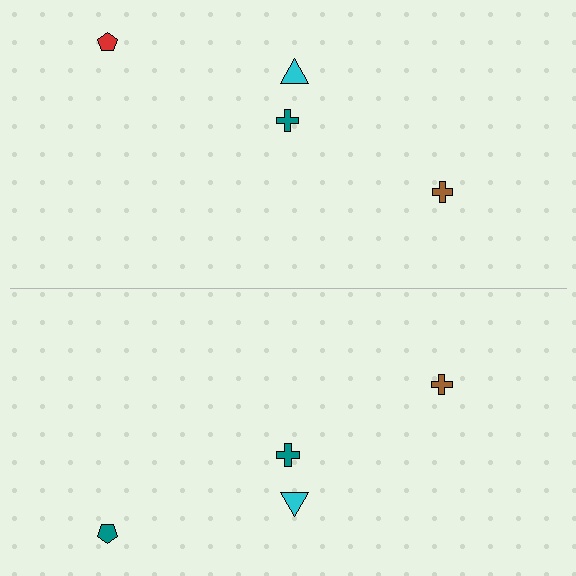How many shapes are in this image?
There are 8 shapes in this image.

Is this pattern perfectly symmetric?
No, the pattern is not perfectly symmetric. The teal pentagon on the bottom side breaks the symmetry — its mirror counterpart is red.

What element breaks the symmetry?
The teal pentagon on the bottom side breaks the symmetry — its mirror counterpart is red.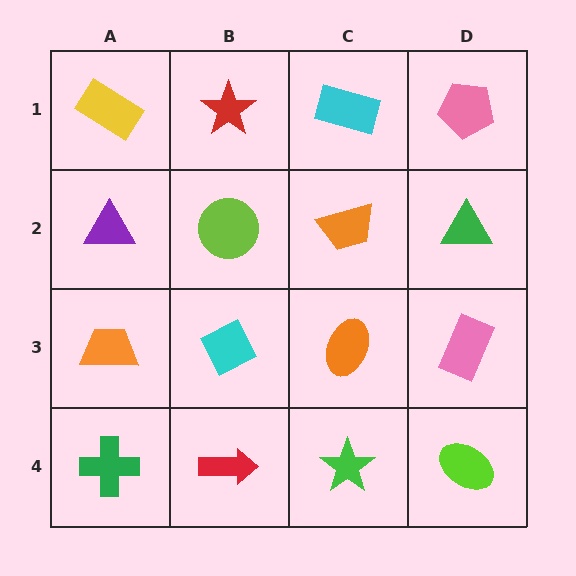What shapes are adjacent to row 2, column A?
A yellow rectangle (row 1, column A), an orange trapezoid (row 3, column A), a lime circle (row 2, column B).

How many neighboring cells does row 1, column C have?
3.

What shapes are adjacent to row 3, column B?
A lime circle (row 2, column B), a red arrow (row 4, column B), an orange trapezoid (row 3, column A), an orange ellipse (row 3, column C).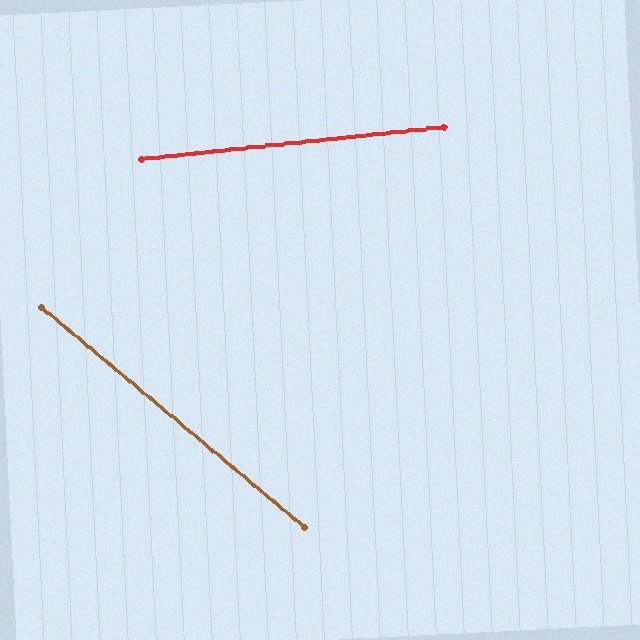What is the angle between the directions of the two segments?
Approximately 46 degrees.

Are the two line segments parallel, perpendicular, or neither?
Neither parallel nor perpendicular — they differ by about 46°.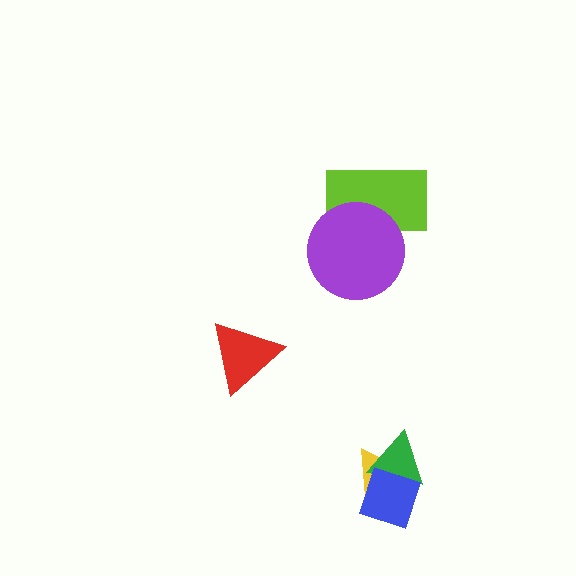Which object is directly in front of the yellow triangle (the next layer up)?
The green triangle is directly in front of the yellow triangle.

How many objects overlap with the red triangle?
0 objects overlap with the red triangle.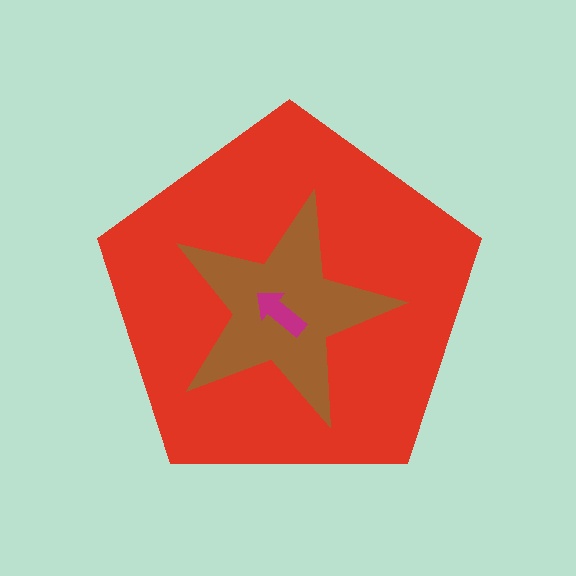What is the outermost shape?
The red pentagon.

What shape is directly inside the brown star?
The magenta arrow.